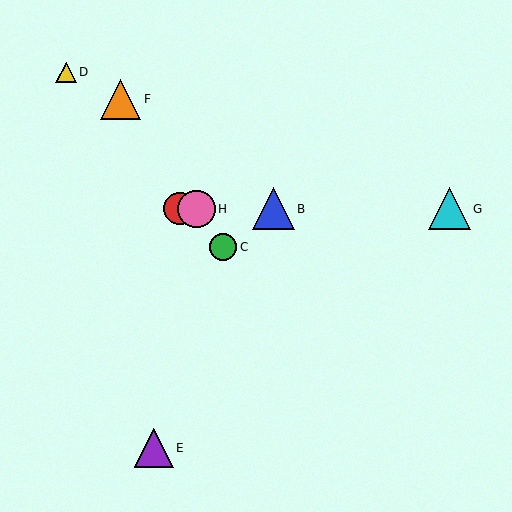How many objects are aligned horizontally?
4 objects (A, B, G, H) are aligned horizontally.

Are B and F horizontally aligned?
No, B is at y≈209 and F is at y≈99.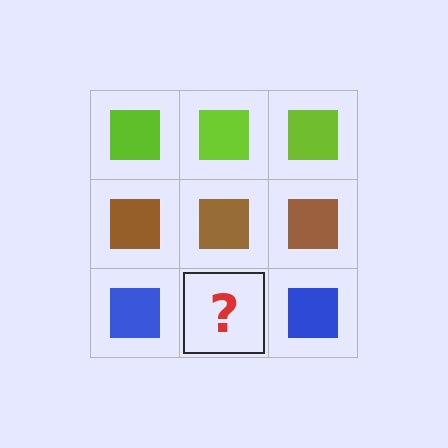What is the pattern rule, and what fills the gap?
The rule is that each row has a consistent color. The gap should be filled with a blue square.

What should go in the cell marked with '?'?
The missing cell should contain a blue square.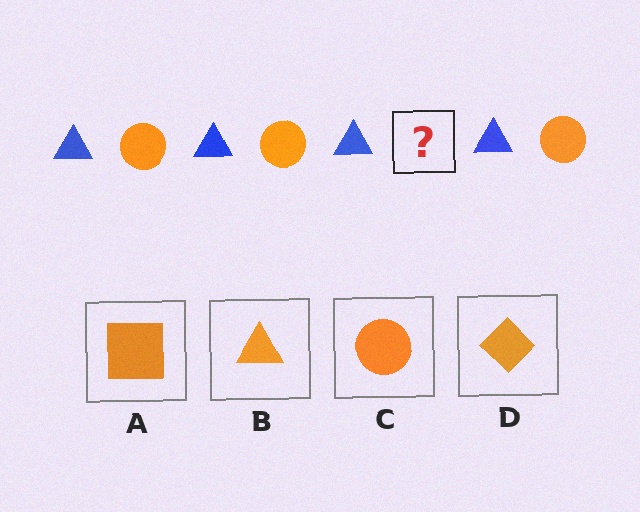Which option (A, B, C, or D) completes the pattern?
C.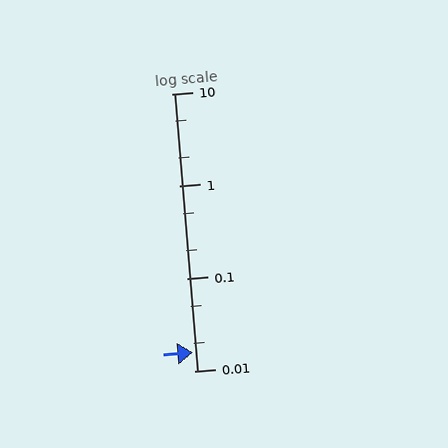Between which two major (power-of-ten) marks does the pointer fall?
The pointer is between 0.01 and 0.1.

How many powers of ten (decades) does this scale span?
The scale spans 3 decades, from 0.01 to 10.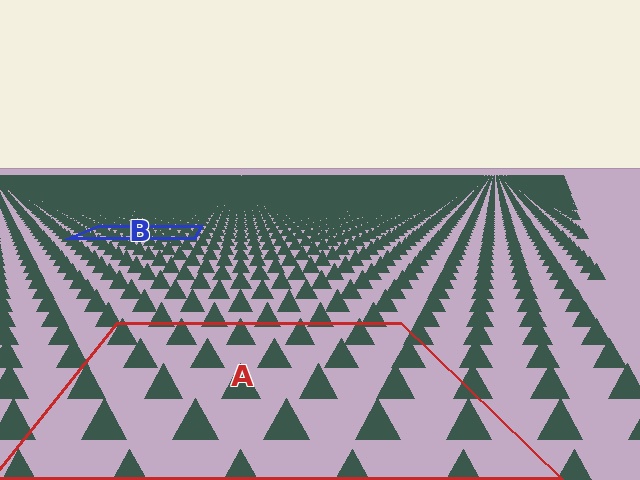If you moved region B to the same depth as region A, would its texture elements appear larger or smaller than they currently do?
They would appear larger. At a closer depth, the same texture elements are projected at a bigger on-screen size.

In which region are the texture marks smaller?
The texture marks are smaller in region B, because it is farther away.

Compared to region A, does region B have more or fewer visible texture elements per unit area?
Region B has more texture elements per unit area — they are packed more densely because it is farther away.